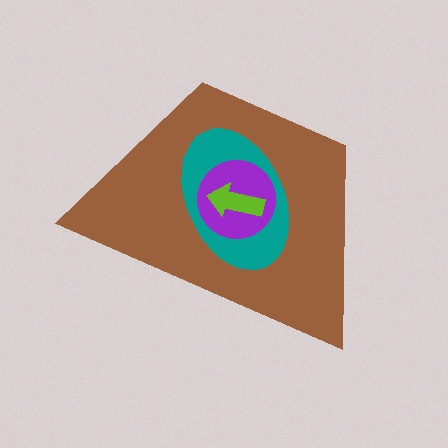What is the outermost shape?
The brown trapezoid.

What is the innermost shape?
The lime arrow.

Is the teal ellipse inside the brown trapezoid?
Yes.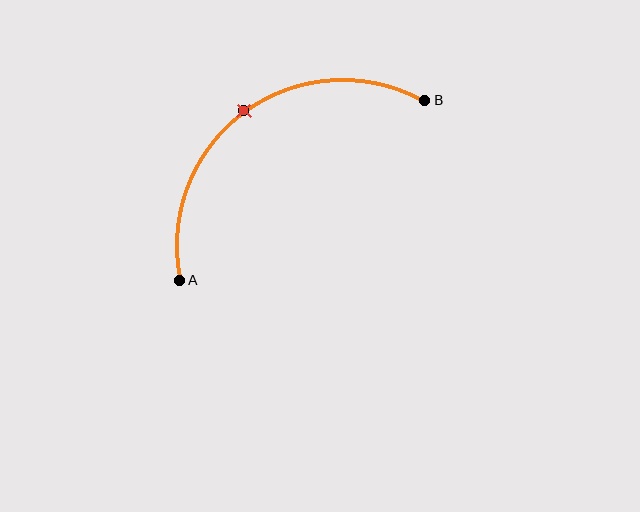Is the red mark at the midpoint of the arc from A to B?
Yes. The red mark lies on the arc at equal arc-length from both A and B — it is the arc midpoint.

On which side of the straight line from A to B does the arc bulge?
The arc bulges above and to the left of the straight line connecting A and B.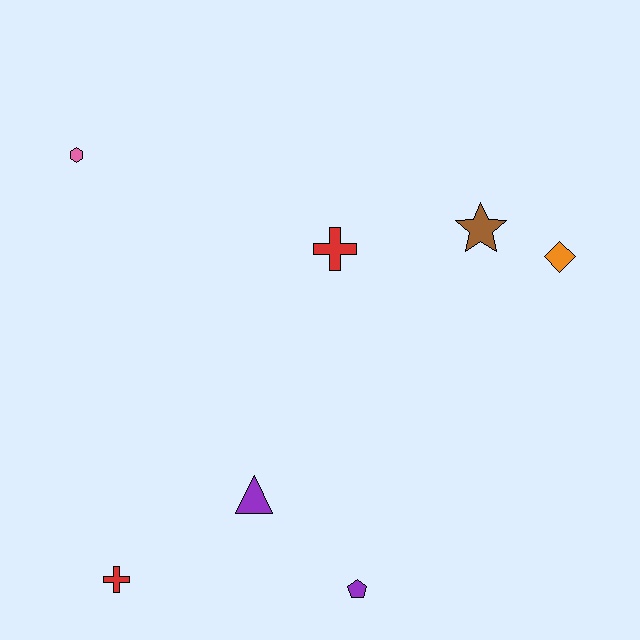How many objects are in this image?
There are 7 objects.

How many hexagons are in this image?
There is 1 hexagon.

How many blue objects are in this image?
There are no blue objects.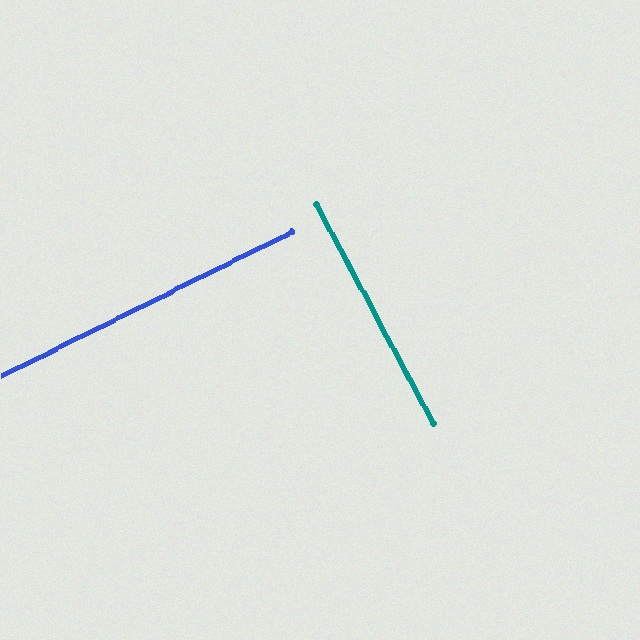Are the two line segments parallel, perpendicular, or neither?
Perpendicular — they meet at approximately 88°.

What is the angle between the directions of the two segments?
Approximately 88 degrees.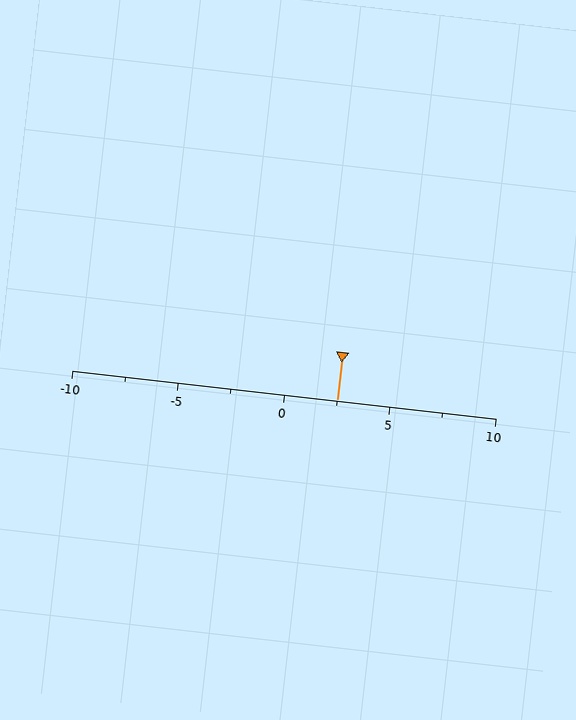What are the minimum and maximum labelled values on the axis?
The axis runs from -10 to 10.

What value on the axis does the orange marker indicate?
The marker indicates approximately 2.5.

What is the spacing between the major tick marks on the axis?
The major ticks are spaced 5 apart.